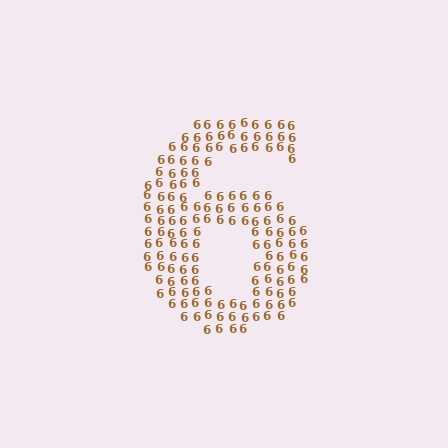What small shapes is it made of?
It is made of small digit 6's.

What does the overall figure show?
The overall figure shows the digit 6.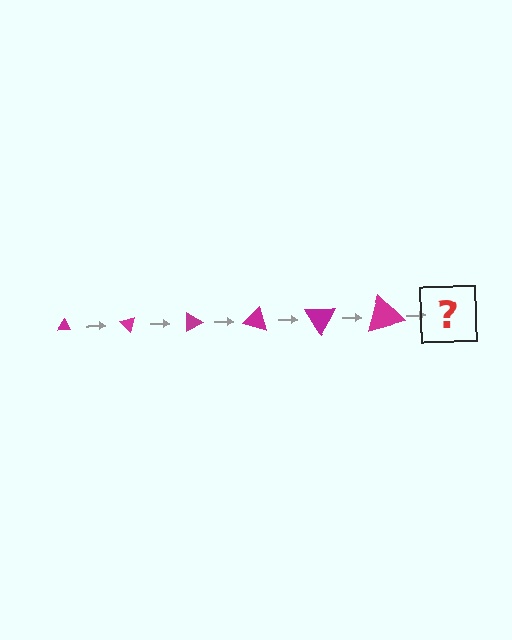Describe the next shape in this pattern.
It should be a triangle, larger than the previous one and rotated 270 degrees from the start.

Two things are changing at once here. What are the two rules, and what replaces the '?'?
The two rules are that the triangle grows larger each step and it rotates 45 degrees each step. The '?' should be a triangle, larger than the previous one and rotated 270 degrees from the start.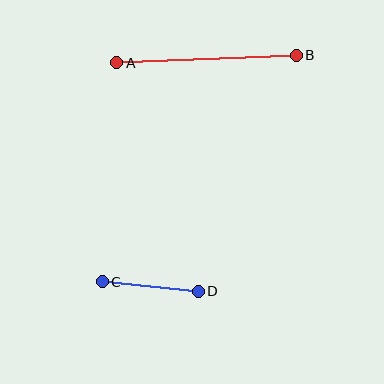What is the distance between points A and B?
The distance is approximately 180 pixels.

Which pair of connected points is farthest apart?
Points A and B are farthest apart.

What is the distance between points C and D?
The distance is approximately 97 pixels.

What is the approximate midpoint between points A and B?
The midpoint is at approximately (207, 59) pixels.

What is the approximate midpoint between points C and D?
The midpoint is at approximately (150, 286) pixels.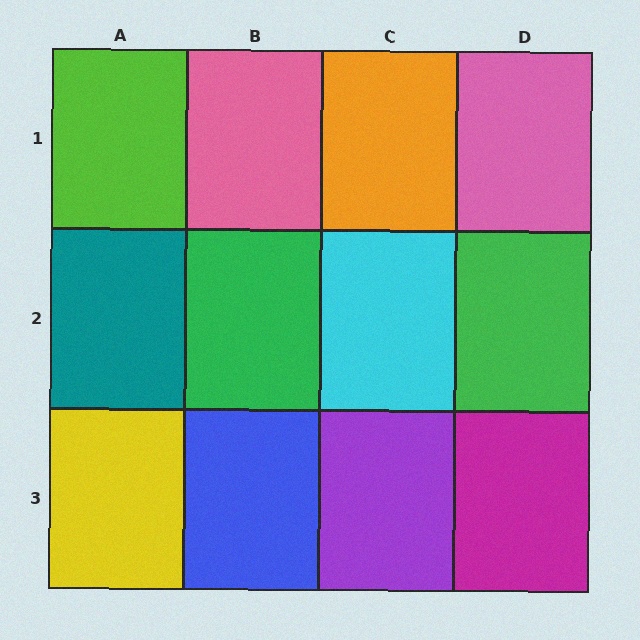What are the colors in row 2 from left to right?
Teal, green, cyan, green.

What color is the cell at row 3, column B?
Blue.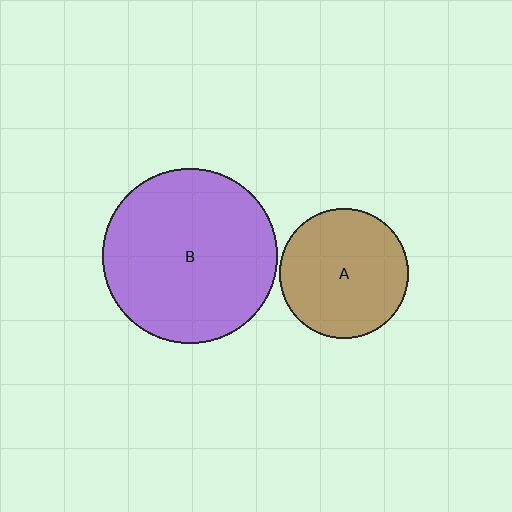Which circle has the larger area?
Circle B (purple).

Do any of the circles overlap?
No, none of the circles overlap.